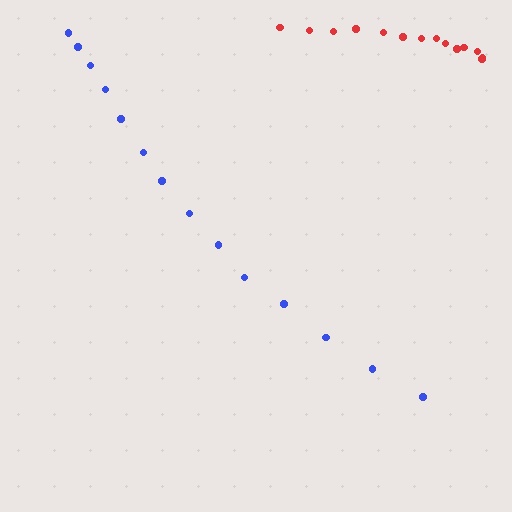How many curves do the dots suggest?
There are 2 distinct paths.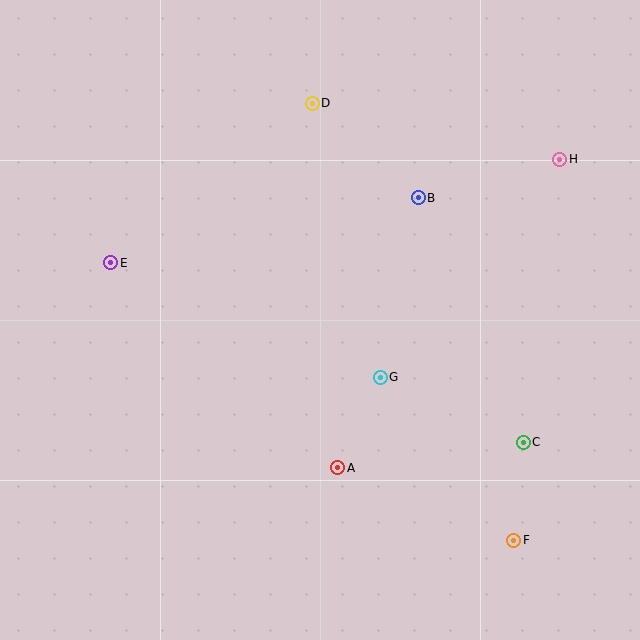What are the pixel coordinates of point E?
Point E is at (111, 263).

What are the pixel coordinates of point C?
Point C is at (523, 442).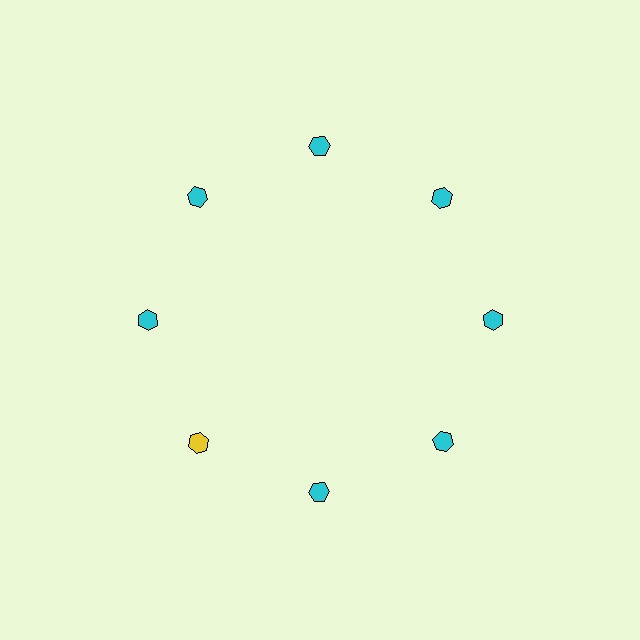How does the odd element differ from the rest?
It has a different color: yellow instead of cyan.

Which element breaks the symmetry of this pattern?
The yellow hexagon at roughly the 8 o'clock position breaks the symmetry. All other shapes are cyan hexagons.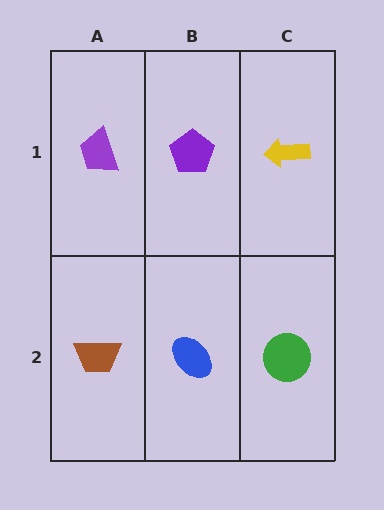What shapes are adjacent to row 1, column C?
A green circle (row 2, column C), a purple pentagon (row 1, column B).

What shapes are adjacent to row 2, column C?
A yellow arrow (row 1, column C), a blue ellipse (row 2, column B).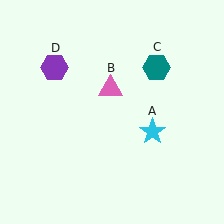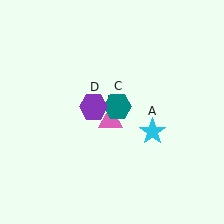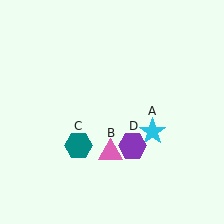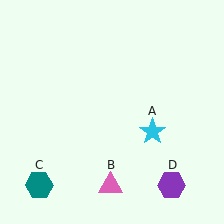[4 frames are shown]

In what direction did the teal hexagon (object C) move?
The teal hexagon (object C) moved down and to the left.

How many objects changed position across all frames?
3 objects changed position: pink triangle (object B), teal hexagon (object C), purple hexagon (object D).